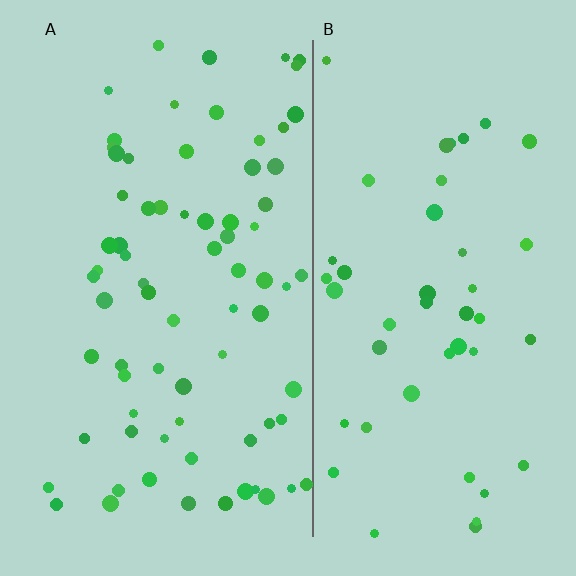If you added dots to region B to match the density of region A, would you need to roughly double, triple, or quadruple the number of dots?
Approximately double.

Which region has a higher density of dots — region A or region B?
A (the left).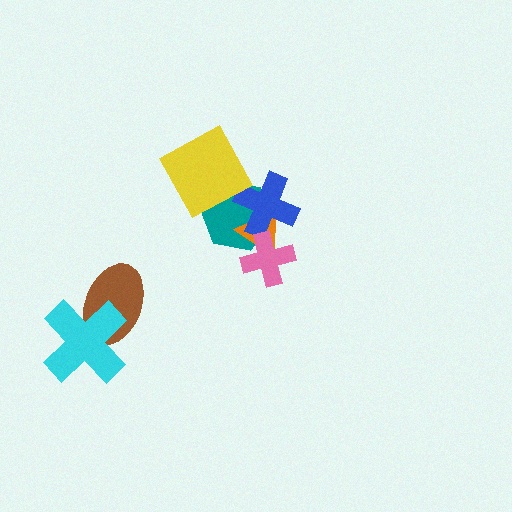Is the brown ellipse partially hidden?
Yes, it is partially covered by another shape.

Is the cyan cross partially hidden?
No, no other shape covers it.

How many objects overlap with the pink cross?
3 objects overlap with the pink cross.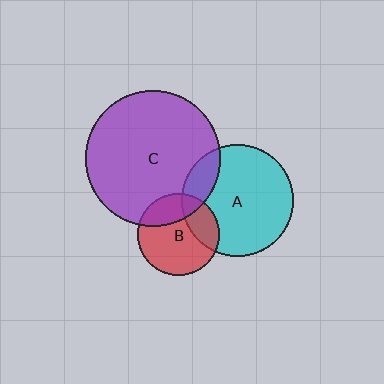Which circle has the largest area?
Circle C (purple).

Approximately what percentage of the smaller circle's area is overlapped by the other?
Approximately 25%.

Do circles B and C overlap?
Yes.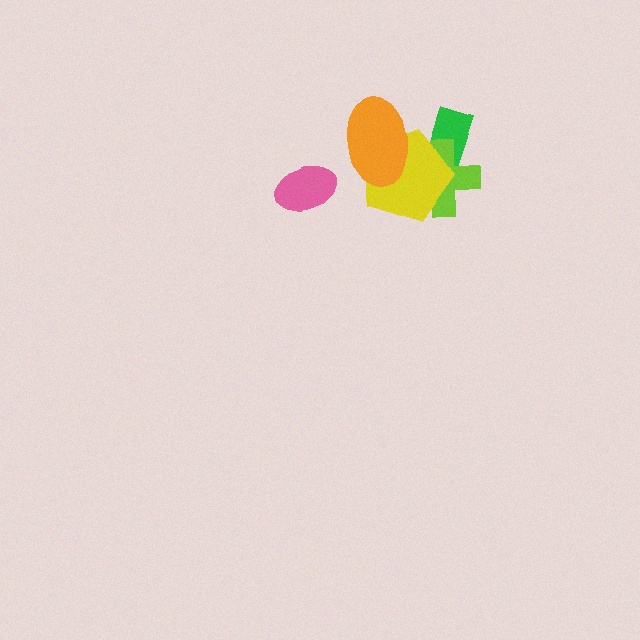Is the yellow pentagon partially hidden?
Yes, it is partially covered by another shape.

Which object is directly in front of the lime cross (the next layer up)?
The yellow pentagon is directly in front of the lime cross.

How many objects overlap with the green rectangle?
2 objects overlap with the green rectangle.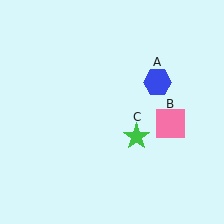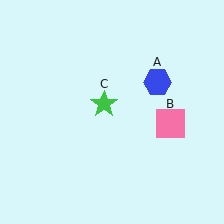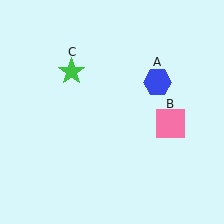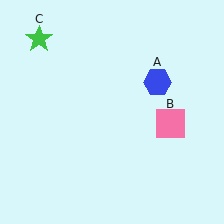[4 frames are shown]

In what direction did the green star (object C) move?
The green star (object C) moved up and to the left.